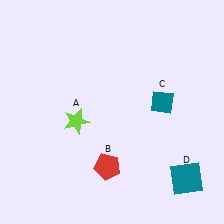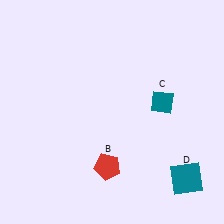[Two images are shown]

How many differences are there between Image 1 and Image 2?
There is 1 difference between the two images.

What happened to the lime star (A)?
The lime star (A) was removed in Image 2. It was in the bottom-left area of Image 1.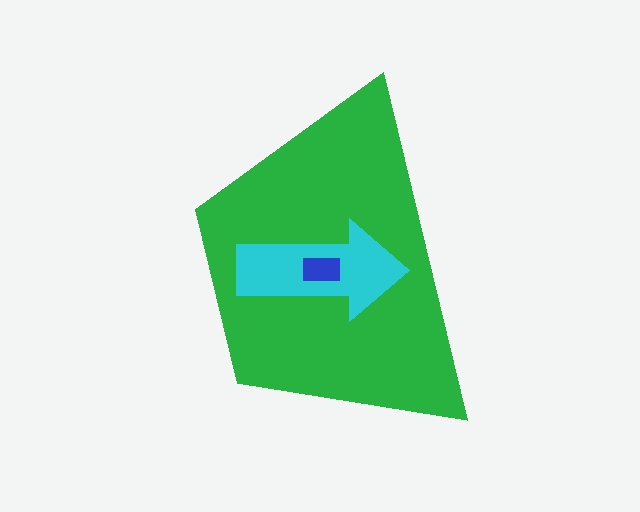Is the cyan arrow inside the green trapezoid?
Yes.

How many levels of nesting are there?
3.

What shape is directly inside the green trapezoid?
The cyan arrow.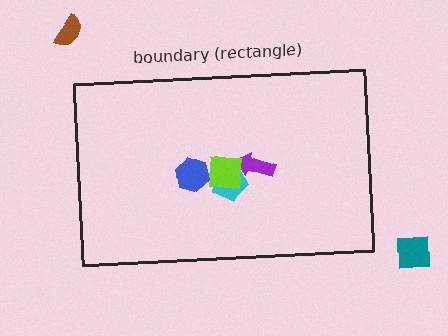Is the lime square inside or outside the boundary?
Inside.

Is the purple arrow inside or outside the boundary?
Inside.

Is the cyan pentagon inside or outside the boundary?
Inside.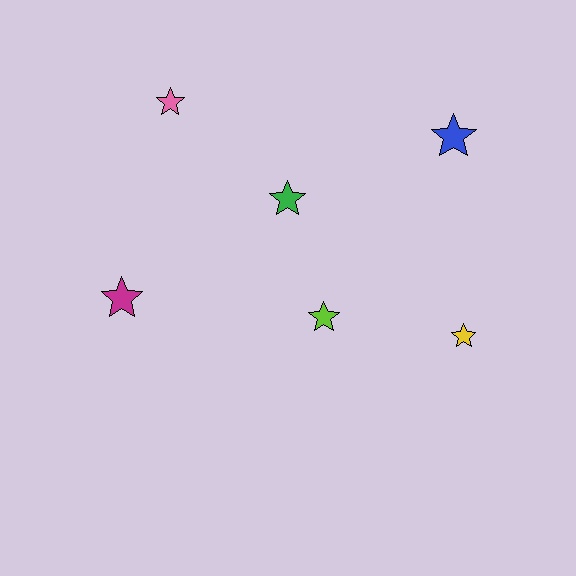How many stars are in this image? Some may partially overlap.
There are 6 stars.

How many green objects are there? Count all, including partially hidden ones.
There is 1 green object.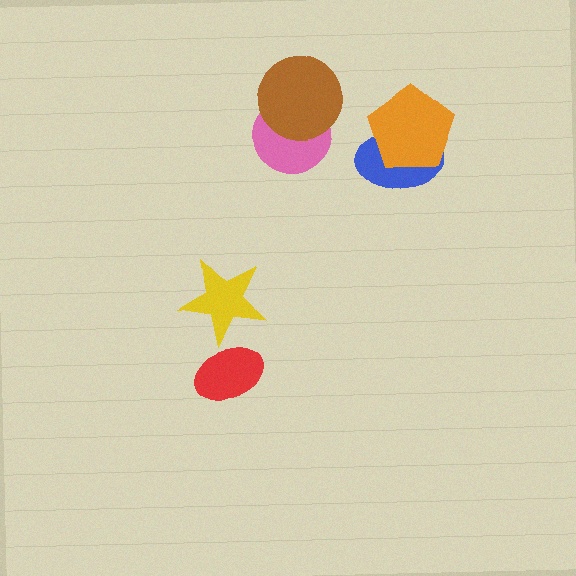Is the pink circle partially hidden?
Yes, it is partially covered by another shape.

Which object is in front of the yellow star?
The red ellipse is in front of the yellow star.